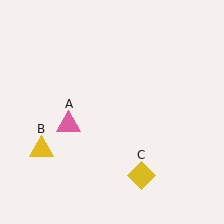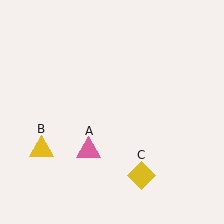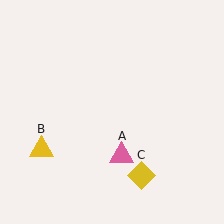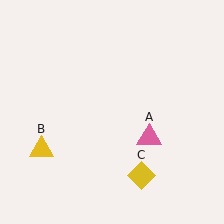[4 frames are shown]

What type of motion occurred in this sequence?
The pink triangle (object A) rotated counterclockwise around the center of the scene.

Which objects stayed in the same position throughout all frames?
Yellow triangle (object B) and yellow diamond (object C) remained stationary.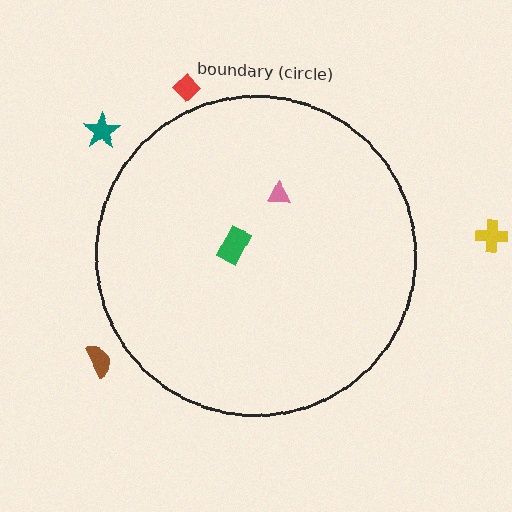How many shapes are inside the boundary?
2 inside, 4 outside.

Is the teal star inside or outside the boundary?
Outside.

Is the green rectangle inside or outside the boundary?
Inside.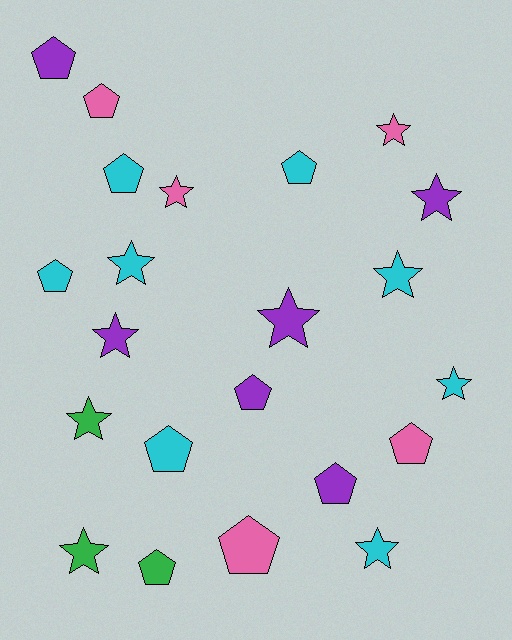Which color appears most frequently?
Cyan, with 8 objects.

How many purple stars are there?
There are 3 purple stars.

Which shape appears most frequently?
Star, with 11 objects.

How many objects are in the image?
There are 22 objects.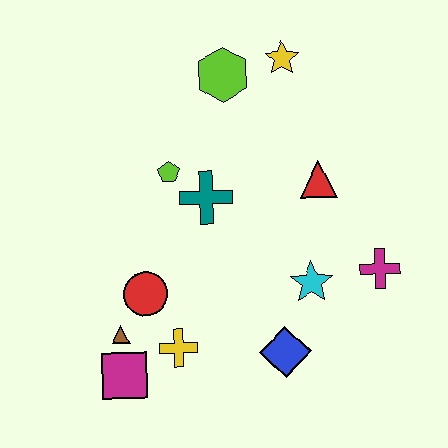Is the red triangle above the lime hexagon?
No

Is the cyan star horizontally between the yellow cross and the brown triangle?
No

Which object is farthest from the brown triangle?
The yellow star is farthest from the brown triangle.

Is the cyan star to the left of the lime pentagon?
No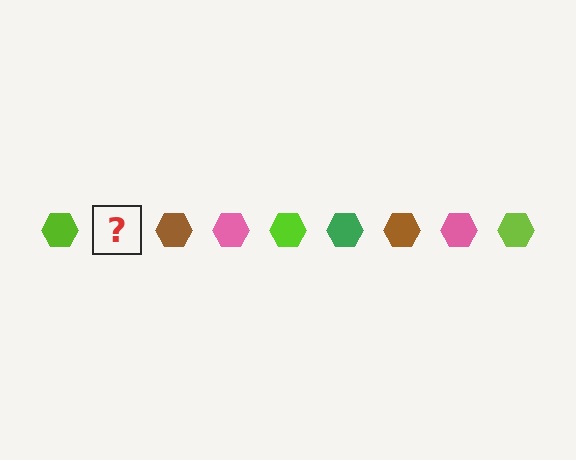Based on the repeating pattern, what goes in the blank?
The blank should be a green hexagon.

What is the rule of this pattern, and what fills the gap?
The rule is that the pattern cycles through lime, green, brown, pink hexagons. The gap should be filled with a green hexagon.